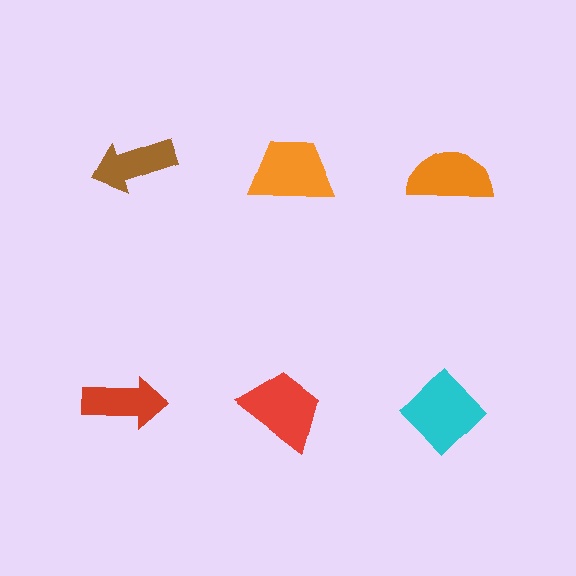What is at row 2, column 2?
A red trapezoid.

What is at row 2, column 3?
A cyan diamond.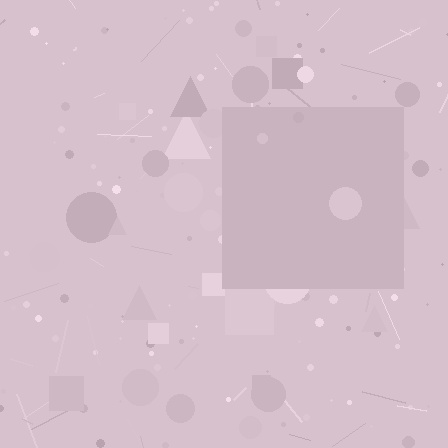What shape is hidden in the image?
A square is hidden in the image.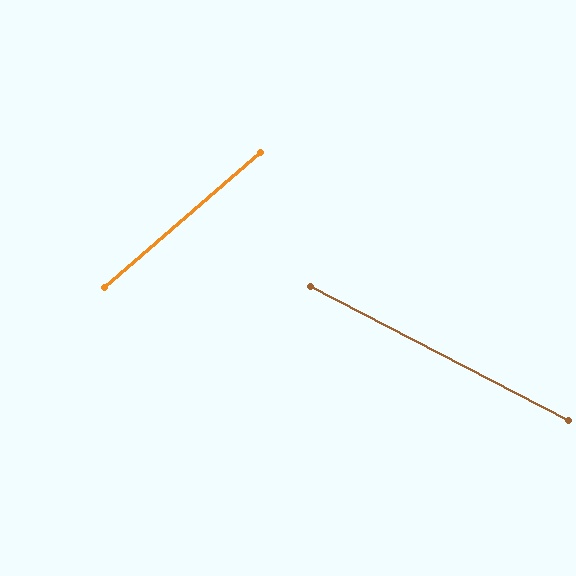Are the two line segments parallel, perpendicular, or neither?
Neither parallel nor perpendicular — they differ by about 68°.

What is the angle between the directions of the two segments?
Approximately 68 degrees.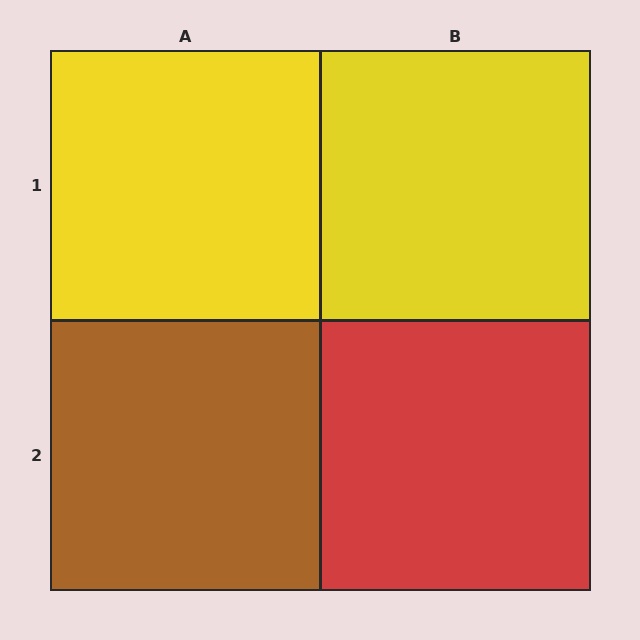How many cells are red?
1 cell is red.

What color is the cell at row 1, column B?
Yellow.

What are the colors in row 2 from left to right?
Brown, red.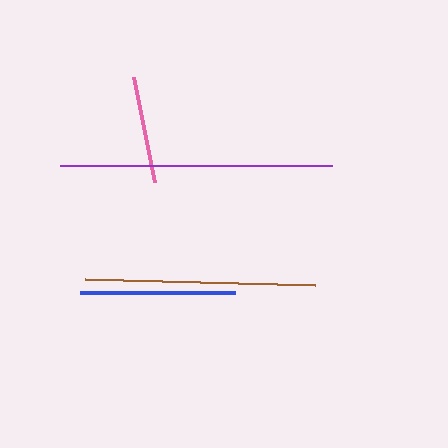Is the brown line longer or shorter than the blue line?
The brown line is longer than the blue line.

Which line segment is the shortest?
The pink line is the shortest at approximately 107 pixels.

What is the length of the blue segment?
The blue segment is approximately 155 pixels long.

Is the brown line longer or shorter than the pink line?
The brown line is longer than the pink line.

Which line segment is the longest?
The purple line is the longest at approximately 272 pixels.